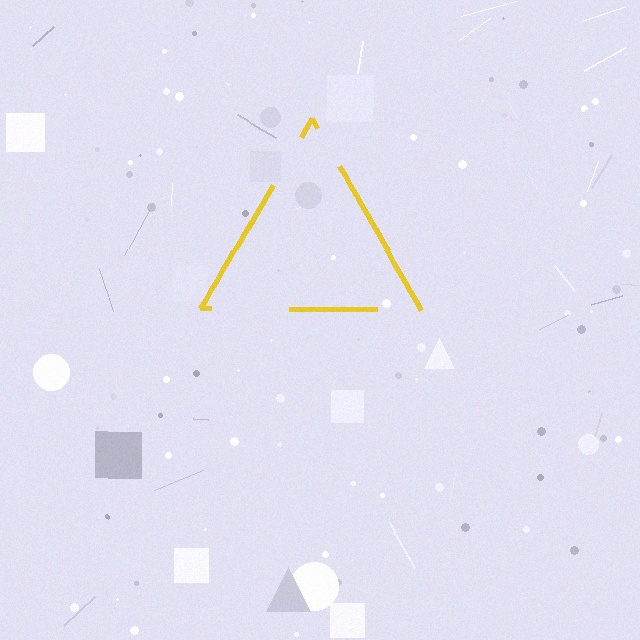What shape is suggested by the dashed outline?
The dashed outline suggests a triangle.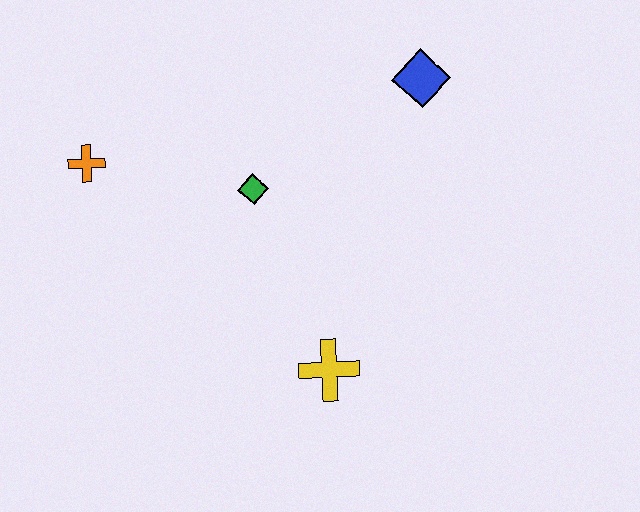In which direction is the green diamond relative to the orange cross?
The green diamond is to the right of the orange cross.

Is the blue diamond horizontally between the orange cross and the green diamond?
No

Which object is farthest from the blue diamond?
The orange cross is farthest from the blue diamond.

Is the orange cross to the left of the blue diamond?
Yes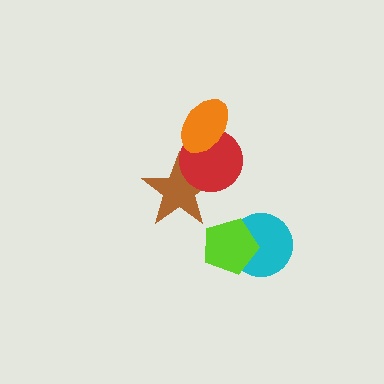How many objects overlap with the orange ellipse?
1 object overlaps with the orange ellipse.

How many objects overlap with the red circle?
2 objects overlap with the red circle.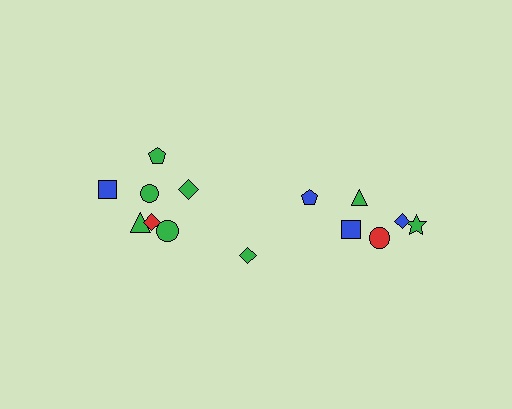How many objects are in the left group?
There are 8 objects.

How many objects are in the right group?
There are 6 objects.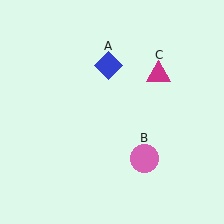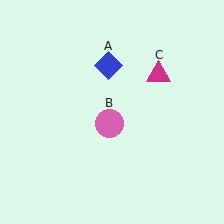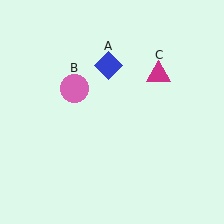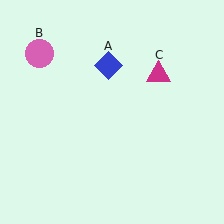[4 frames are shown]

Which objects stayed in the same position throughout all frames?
Blue diamond (object A) and magenta triangle (object C) remained stationary.